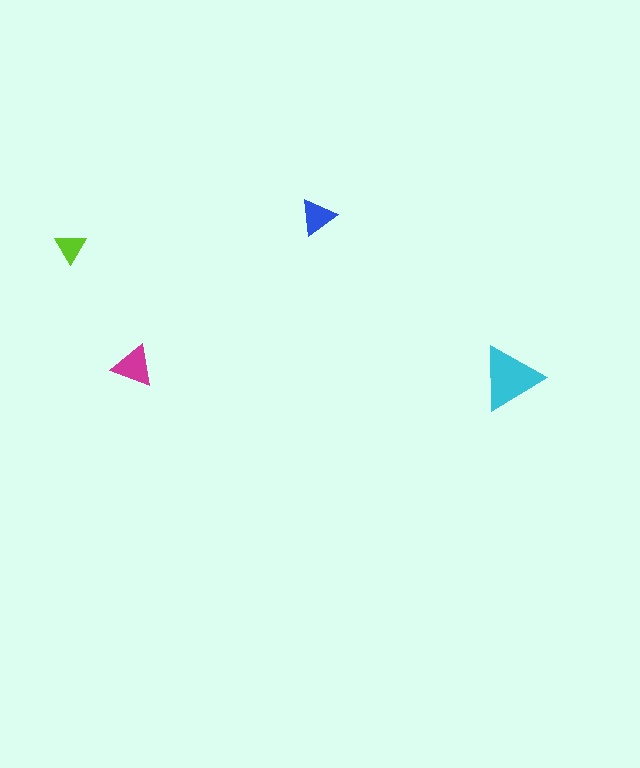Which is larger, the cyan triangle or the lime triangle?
The cyan one.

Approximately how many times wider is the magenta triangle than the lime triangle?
About 1.5 times wider.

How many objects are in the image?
There are 4 objects in the image.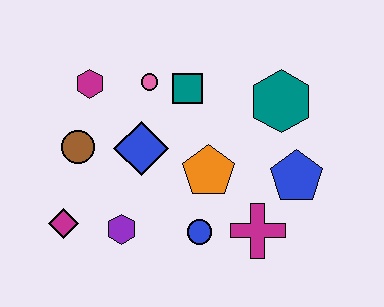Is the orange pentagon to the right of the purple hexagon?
Yes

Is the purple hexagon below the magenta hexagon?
Yes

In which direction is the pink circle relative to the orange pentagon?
The pink circle is above the orange pentagon.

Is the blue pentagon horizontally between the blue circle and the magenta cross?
No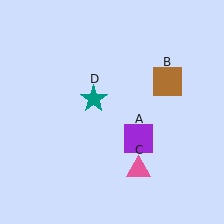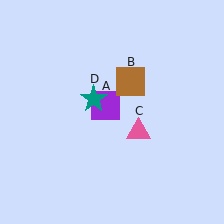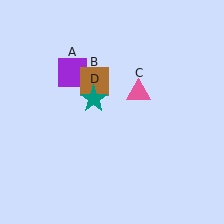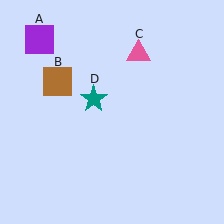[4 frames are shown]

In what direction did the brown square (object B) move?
The brown square (object B) moved left.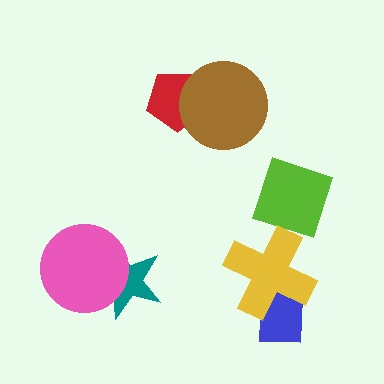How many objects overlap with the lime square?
0 objects overlap with the lime square.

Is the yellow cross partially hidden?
No, no other shape covers it.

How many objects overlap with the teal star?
1 object overlaps with the teal star.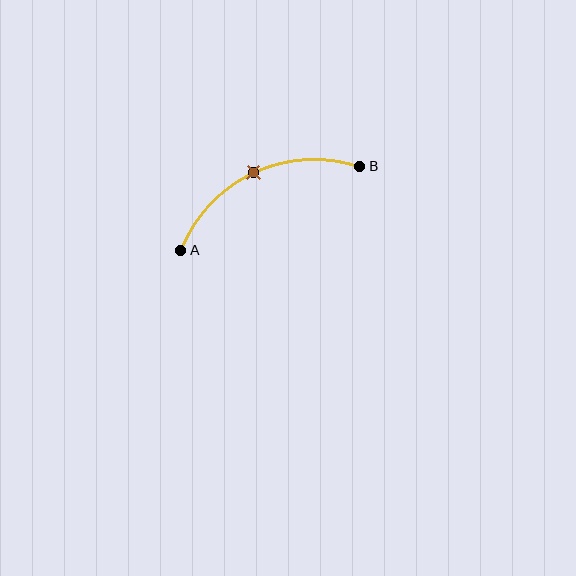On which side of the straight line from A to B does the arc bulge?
The arc bulges above the straight line connecting A and B.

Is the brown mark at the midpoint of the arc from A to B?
Yes. The brown mark lies on the arc at equal arc-length from both A and B — it is the arc midpoint.